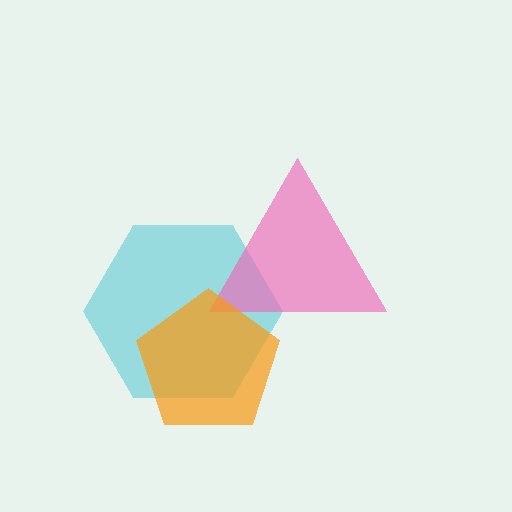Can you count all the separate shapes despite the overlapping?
Yes, there are 3 separate shapes.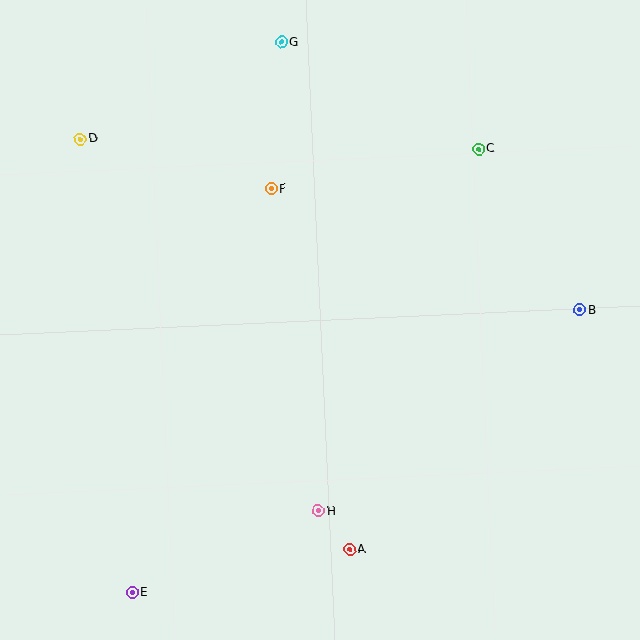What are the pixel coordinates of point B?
Point B is at (580, 310).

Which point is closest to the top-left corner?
Point D is closest to the top-left corner.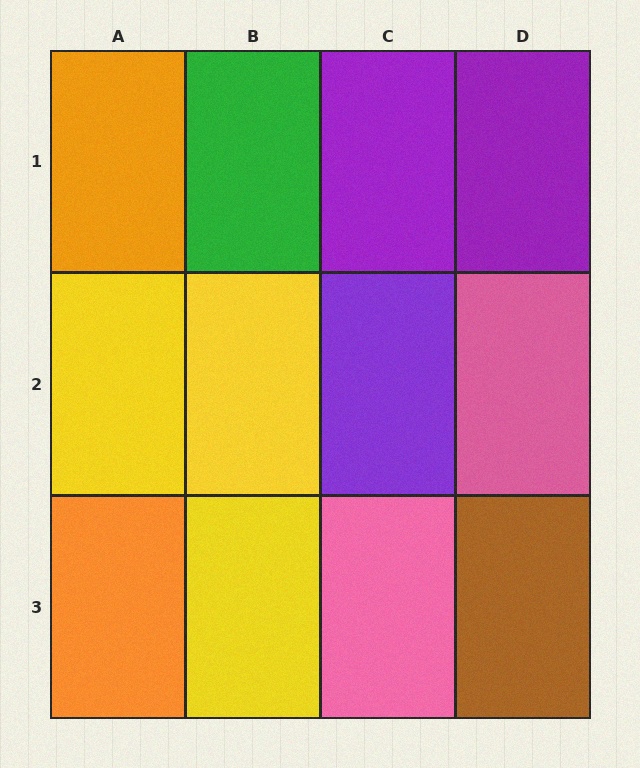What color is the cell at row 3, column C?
Pink.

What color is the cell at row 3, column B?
Yellow.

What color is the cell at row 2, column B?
Yellow.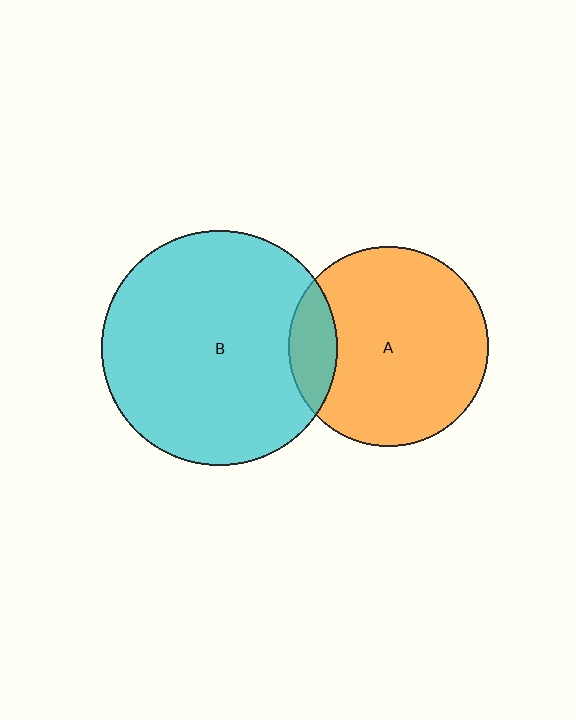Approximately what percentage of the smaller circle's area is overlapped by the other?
Approximately 15%.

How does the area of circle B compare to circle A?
Approximately 1.4 times.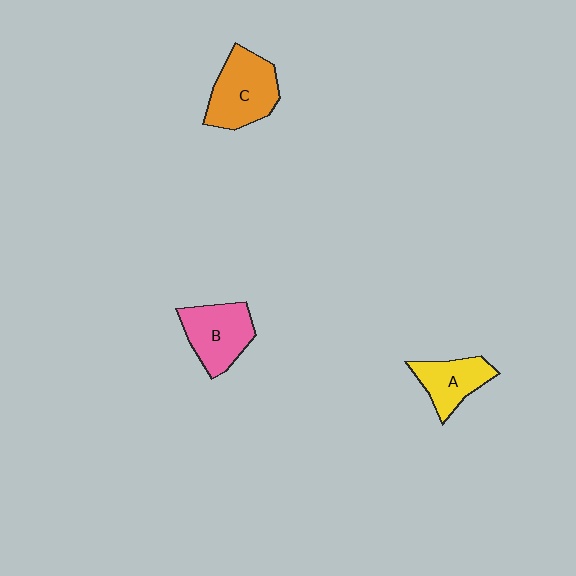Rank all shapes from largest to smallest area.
From largest to smallest: C (orange), B (pink), A (yellow).